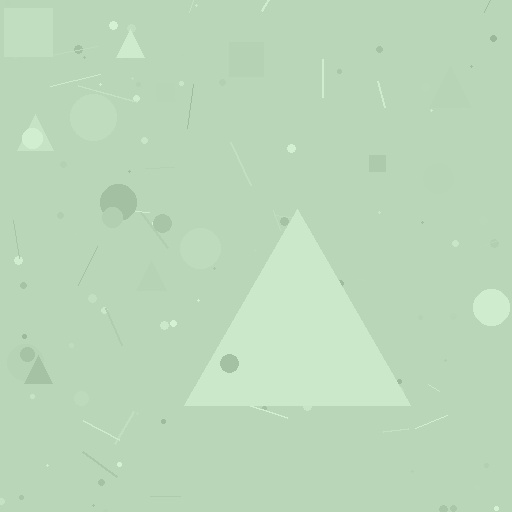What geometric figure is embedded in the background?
A triangle is embedded in the background.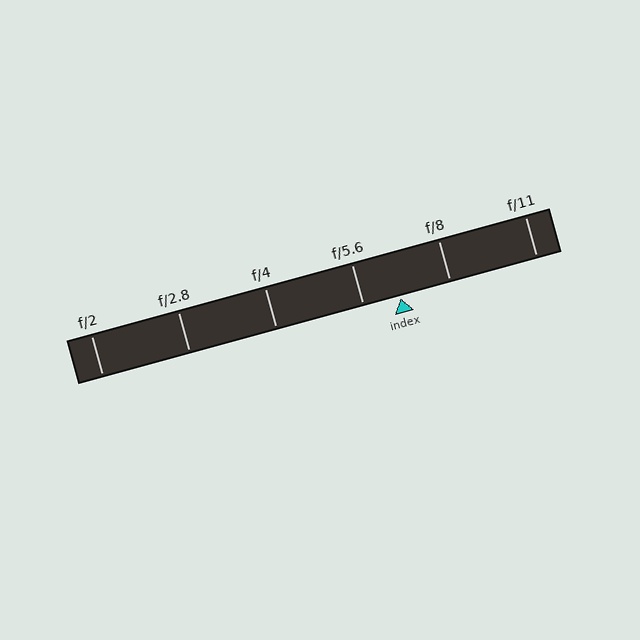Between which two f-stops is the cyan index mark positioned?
The index mark is between f/5.6 and f/8.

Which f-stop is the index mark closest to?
The index mark is closest to f/5.6.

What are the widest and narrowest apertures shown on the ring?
The widest aperture shown is f/2 and the narrowest is f/11.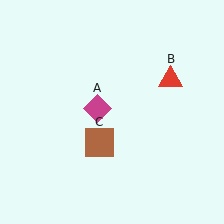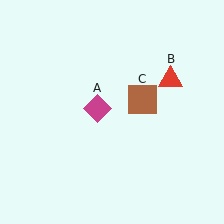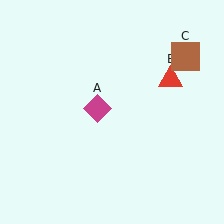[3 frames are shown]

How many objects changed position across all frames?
1 object changed position: brown square (object C).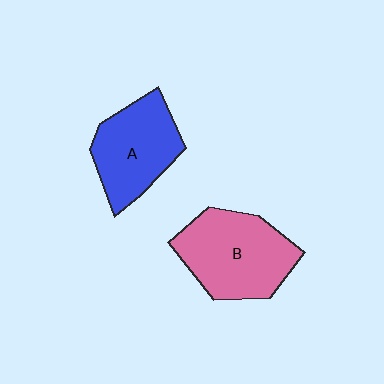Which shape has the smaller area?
Shape A (blue).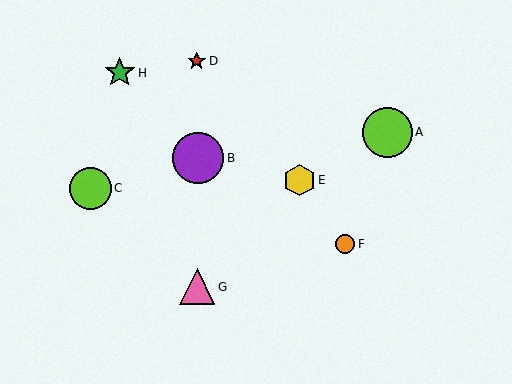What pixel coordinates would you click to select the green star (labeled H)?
Click at (120, 73) to select the green star H.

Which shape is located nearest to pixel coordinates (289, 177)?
The yellow hexagon (labeled E) at (299, 180) is nearest to that location.